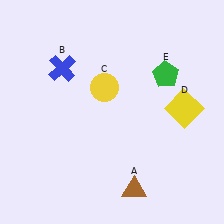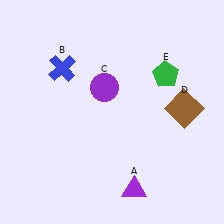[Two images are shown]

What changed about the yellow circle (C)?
In Image 1, C is yellow. In Image 2, it changed to purple.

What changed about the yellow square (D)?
In Image 1, D is yellow. In Image 2, it changed to brown.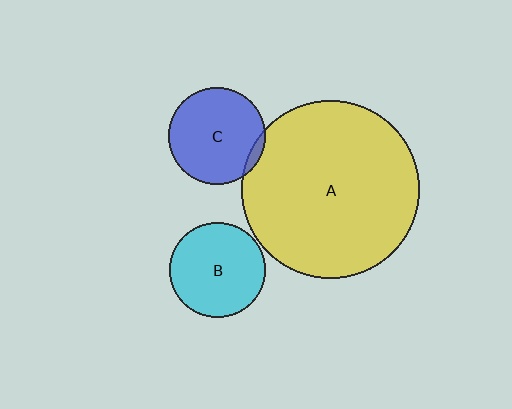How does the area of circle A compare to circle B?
Approximately 3.5 times.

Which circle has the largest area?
Circle A (yellow).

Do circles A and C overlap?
Yes.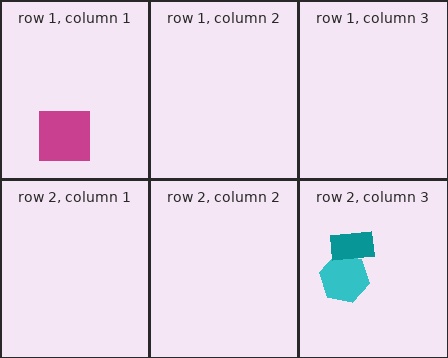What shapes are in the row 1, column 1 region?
The magenta square.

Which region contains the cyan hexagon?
The row 2, column 3 region.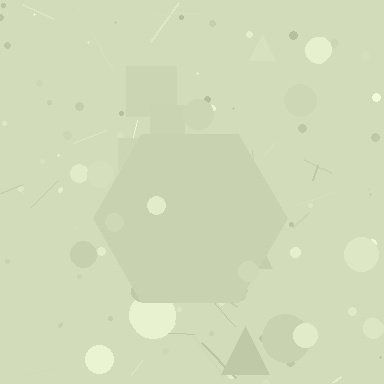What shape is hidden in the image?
A hexagon is hidden in the image.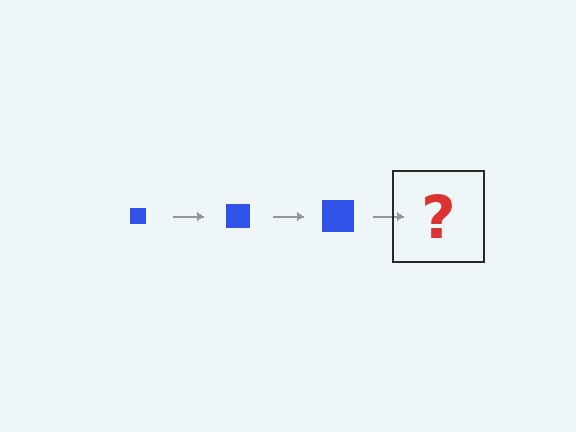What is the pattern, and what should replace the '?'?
The pattern is that the square gets progressively larger each step. The '?' should be a blue square, larger than the previous one.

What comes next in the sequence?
The next element should be a blue square, larger than the previous one.